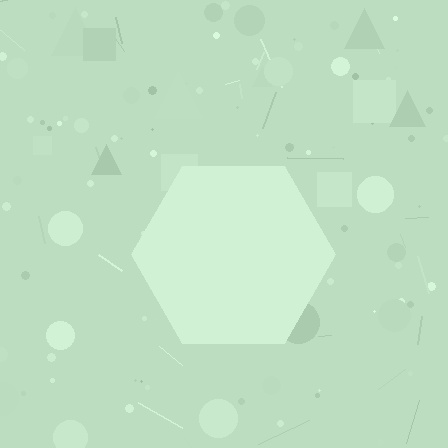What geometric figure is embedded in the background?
A hexagon is embedded in the background.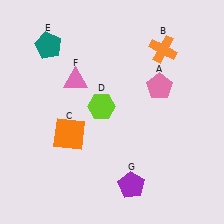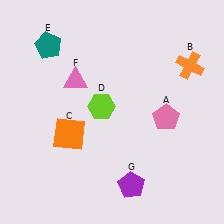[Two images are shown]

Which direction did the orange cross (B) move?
The orange cross (B) moved right.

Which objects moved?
The objects that moved are: the pink pentagon (A), the orange cross (B).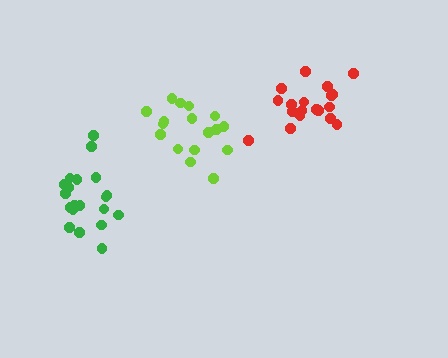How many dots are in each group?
Group 1: 20 dots, Group 2: 17 dots, Group 3: 19 dots (56 total).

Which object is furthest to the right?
The red cluster is rightmost.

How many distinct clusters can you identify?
There are 3 distinct clusters.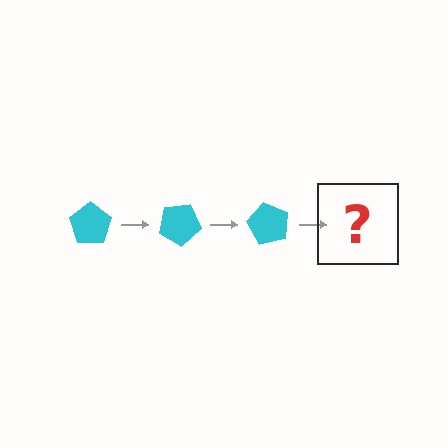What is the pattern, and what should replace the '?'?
The pattern is that the pentagon rotates 30 degrees each step. The '?' should be a cyan pentagon rotated 90 degrees.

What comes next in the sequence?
The next element should be a cyan pentagon rotated 90 degrees.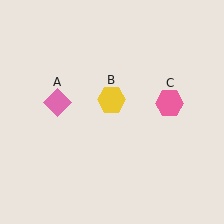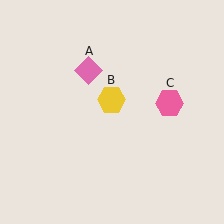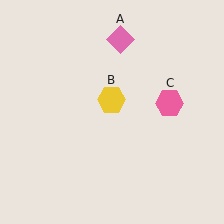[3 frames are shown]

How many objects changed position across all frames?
1 object changed position: pink diamond (object A).